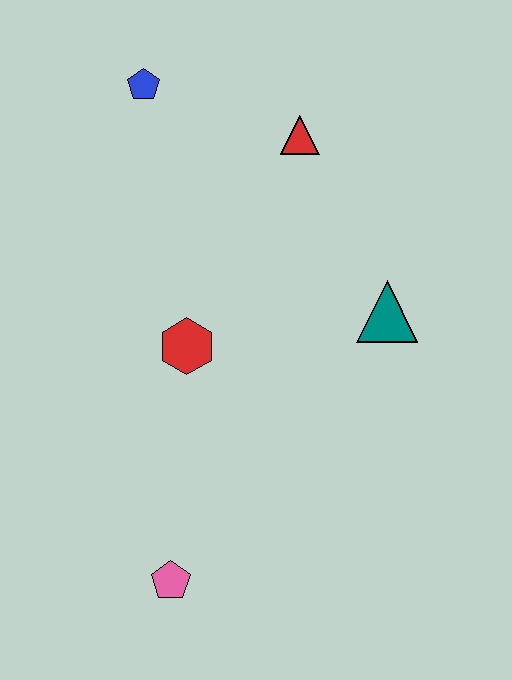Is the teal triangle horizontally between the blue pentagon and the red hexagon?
No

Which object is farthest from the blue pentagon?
The pink pentagon is farthest from the blue pentagon.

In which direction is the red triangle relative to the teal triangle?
The red triangle is above the teal triangle.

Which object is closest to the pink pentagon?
The red hexagon is closest to the pink pentagon.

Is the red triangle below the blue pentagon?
Yes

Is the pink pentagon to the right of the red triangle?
No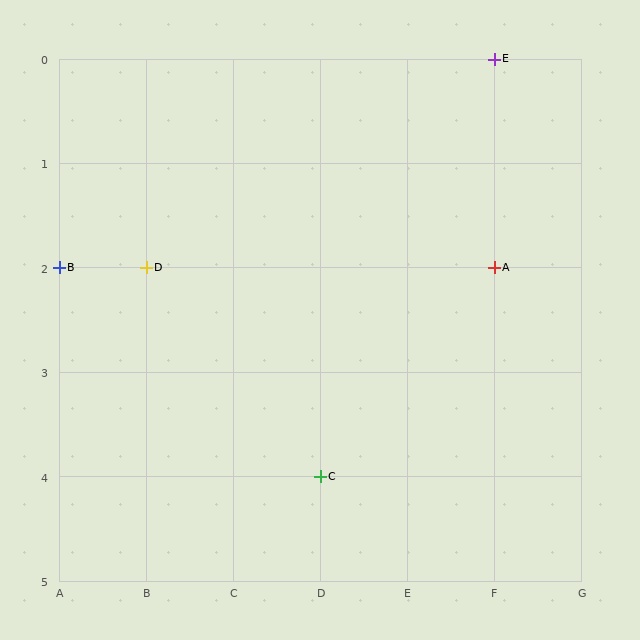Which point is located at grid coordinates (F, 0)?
Point E is at (F, 0).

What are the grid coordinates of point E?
Point E is at grid coordinates (F, 0).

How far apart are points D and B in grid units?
Points D and B are 1 column apart.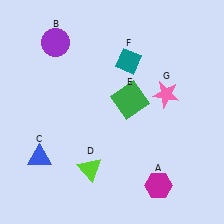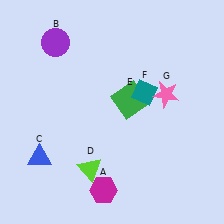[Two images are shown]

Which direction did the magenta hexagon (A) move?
The magenta hexagon (A) moved left.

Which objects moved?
The objects that moved are: the magenta hexagon (A), the teal diamond (F).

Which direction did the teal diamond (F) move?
The teal diamond (F) moved down.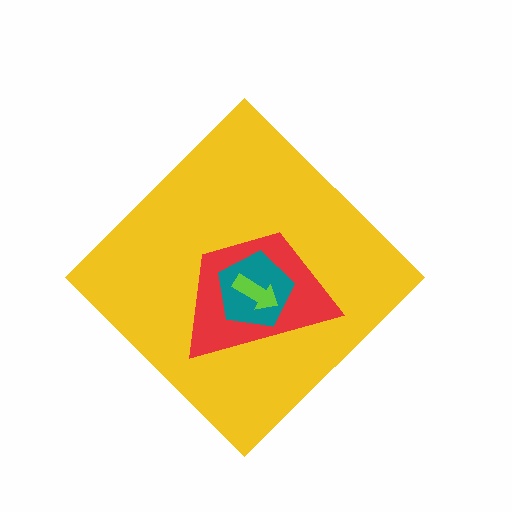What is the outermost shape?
The yellow diamond.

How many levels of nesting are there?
4.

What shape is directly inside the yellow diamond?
The red trapezoid.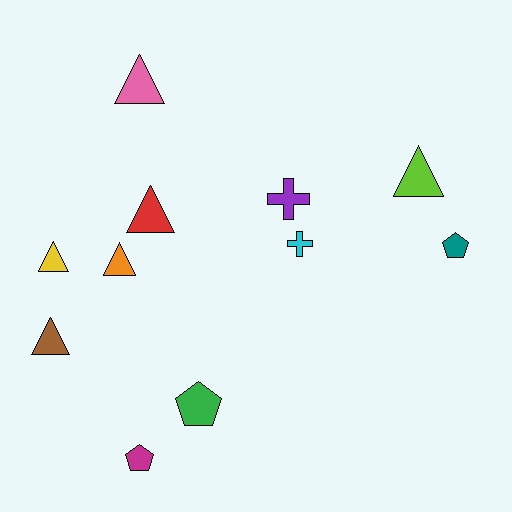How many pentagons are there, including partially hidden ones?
There are 3 pentagons.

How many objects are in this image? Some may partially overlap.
There are 11 objects.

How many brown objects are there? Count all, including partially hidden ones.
There is 1 brown object.